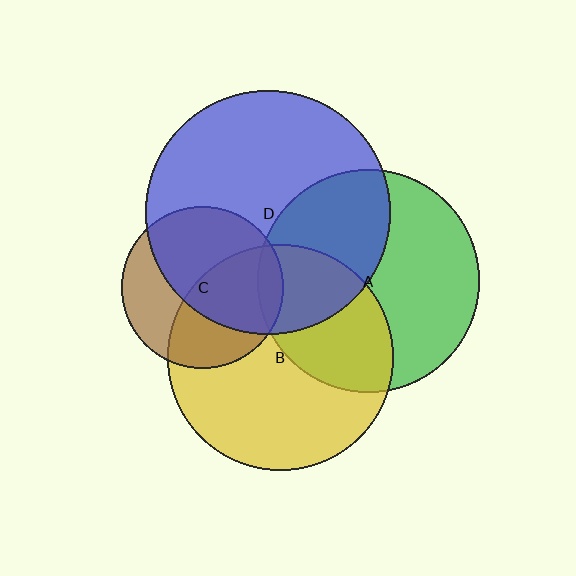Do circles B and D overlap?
Yes.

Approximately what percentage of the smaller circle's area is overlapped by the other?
Approximately 30%.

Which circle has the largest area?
Circle D (blue).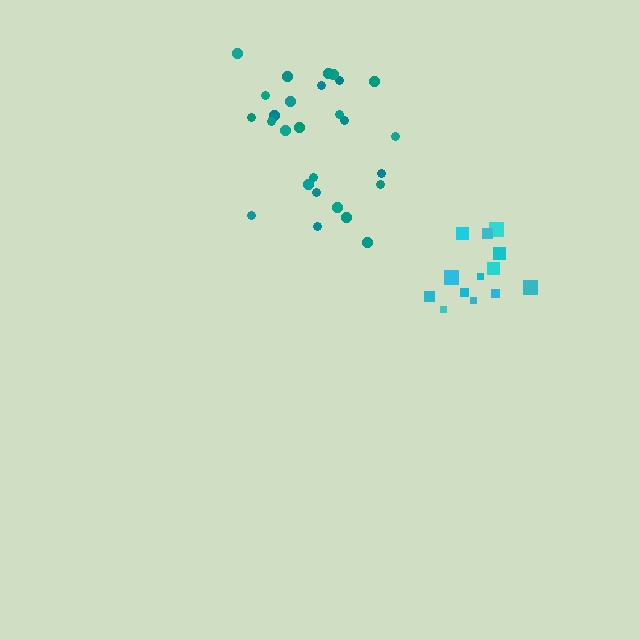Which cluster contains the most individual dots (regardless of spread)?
Teal (27).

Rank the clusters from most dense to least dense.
cyan, teal.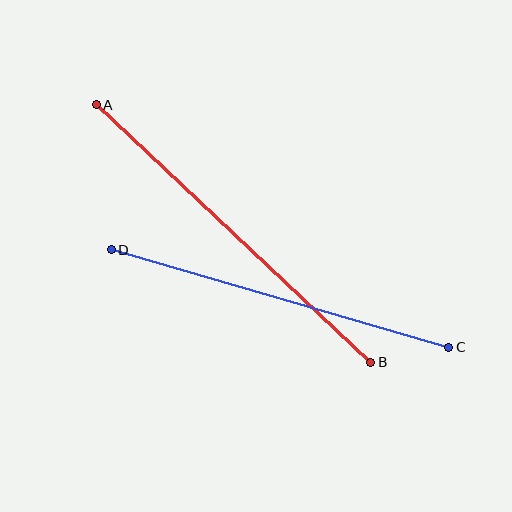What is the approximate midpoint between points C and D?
The midpoint is at approximately (280, 299) pixels.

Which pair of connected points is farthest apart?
Points A and B are farthest apart.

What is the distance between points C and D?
The distance is approximately 351 pixels.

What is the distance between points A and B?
The distance is approximately 376 pixels.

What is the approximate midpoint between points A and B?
The midpoint is at approximately (233, 234) pixels.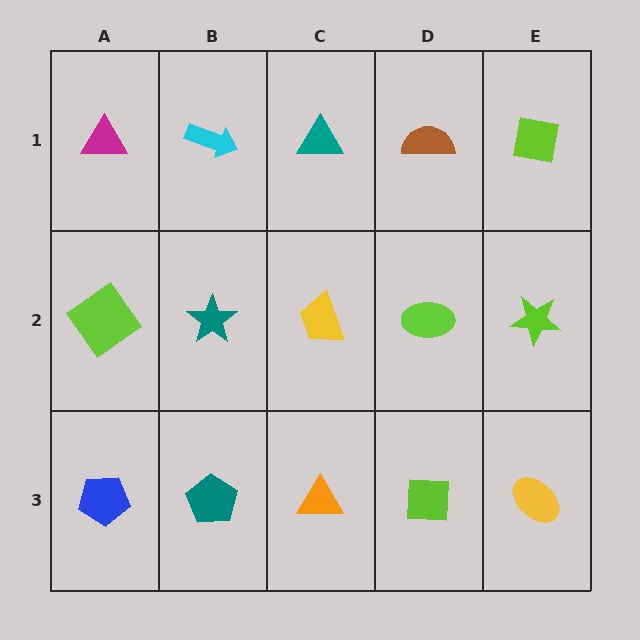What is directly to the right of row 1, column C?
A brown semicircle.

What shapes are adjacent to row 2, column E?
A lime square (row 1, column E), a yellow ellipse (row 3, column E), a lime ellipse (row 2, column D).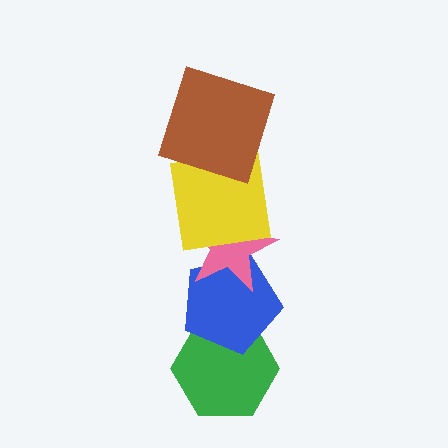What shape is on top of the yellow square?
The brown square is on top of the yellow square.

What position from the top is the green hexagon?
The green hexagon is 5th from the top.